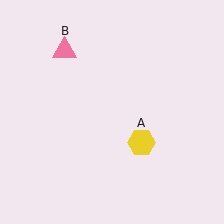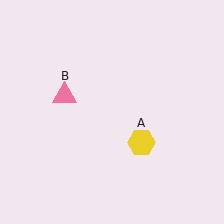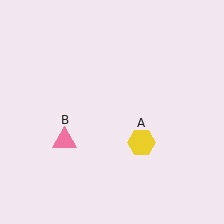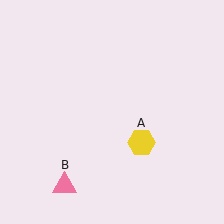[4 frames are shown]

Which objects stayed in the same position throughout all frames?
Yellow hexagon (object A) remained stationary.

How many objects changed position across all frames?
1 object changed position: pink triangle (object B).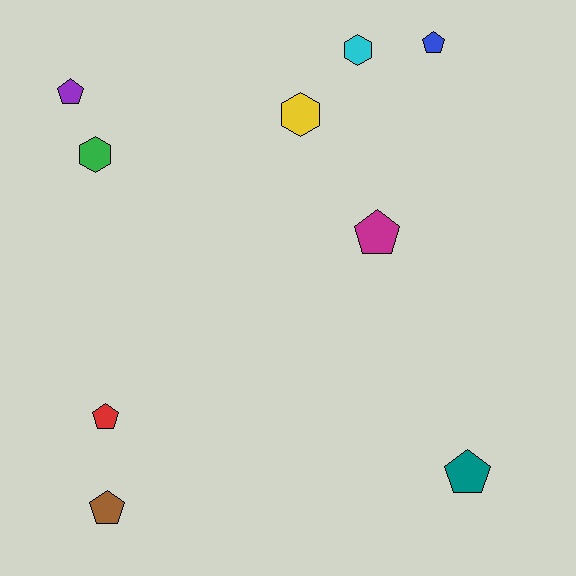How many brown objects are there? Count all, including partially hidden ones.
There is 1 brown object.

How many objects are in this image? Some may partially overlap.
There are 9 objects.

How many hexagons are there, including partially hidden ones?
There are 3 hexagons.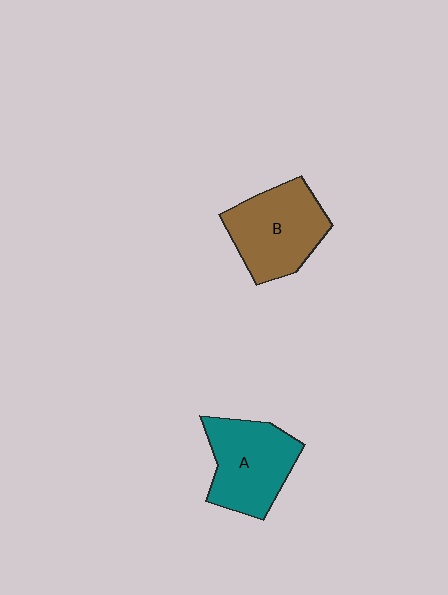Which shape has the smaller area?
Shape A (teal).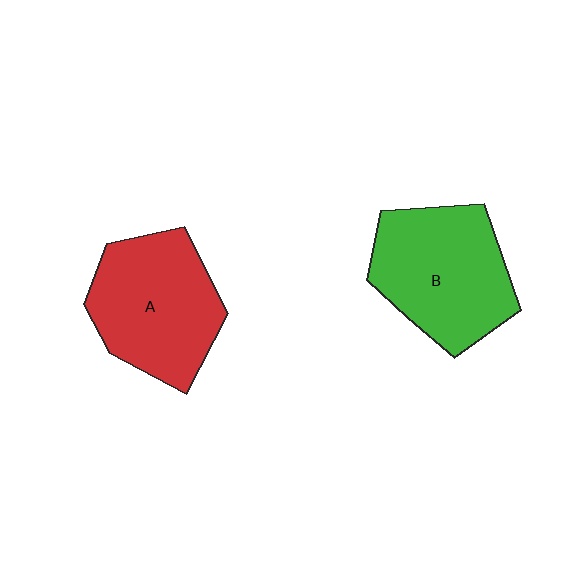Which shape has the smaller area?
Shape A (red).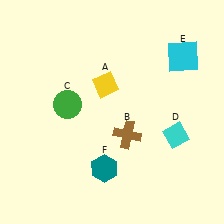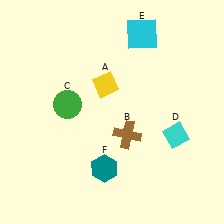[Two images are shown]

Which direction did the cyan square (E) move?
The cyan square (E) moved left.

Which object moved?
The cyan square (E) moved left.